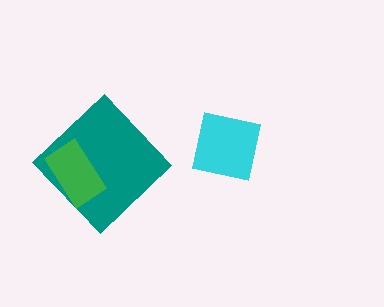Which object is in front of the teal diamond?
The green rectangle is in front of the teal diamond.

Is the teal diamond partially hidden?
Yes, it is partially covered by another shape.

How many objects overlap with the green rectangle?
1 object overlaps with the green rectangle.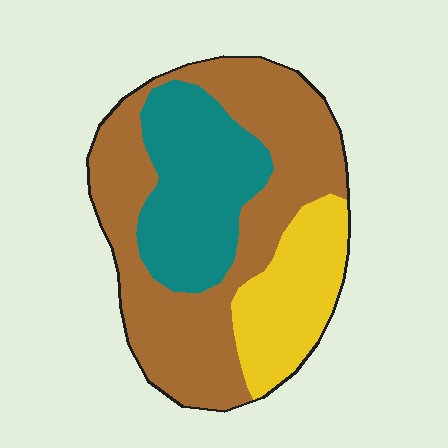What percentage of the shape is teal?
Teal takes up between a sixth and a third of the shape.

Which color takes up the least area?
Yellow, at roughly 20%.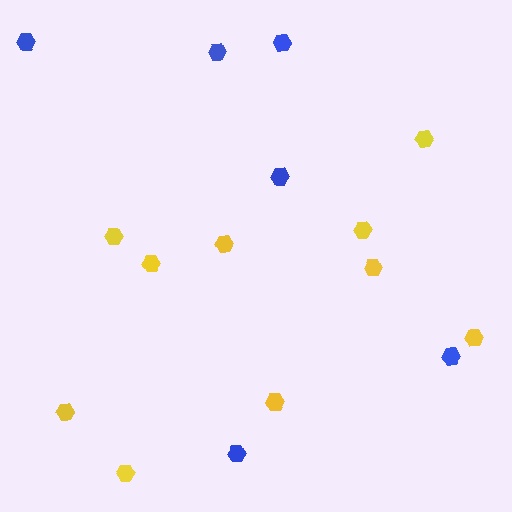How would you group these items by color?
There are 2 groups: one group of yellow hexagons (10) and one group of blue hexagons (6).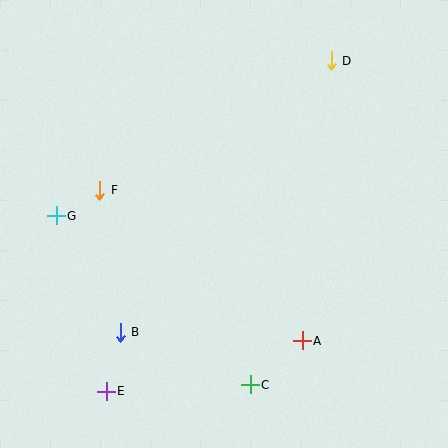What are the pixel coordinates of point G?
Point G is at (56, 216).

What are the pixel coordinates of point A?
Point A is at (302, 341).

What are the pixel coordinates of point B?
Point B is at (120, 332).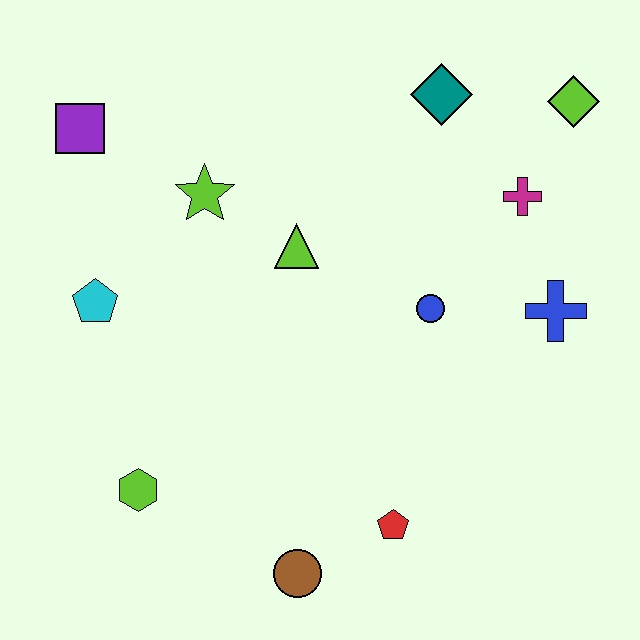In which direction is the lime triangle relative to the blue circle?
The lime triangle is to the left of the blue circle.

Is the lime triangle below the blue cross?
No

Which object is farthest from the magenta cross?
The lime hexagon is farthest from the magenta cross.